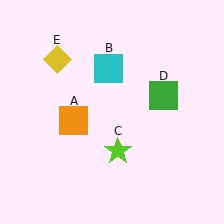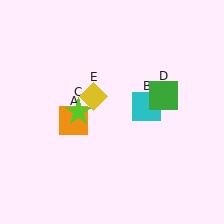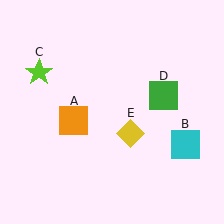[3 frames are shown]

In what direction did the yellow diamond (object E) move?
The yellow diamond (object E) moved down and to the right.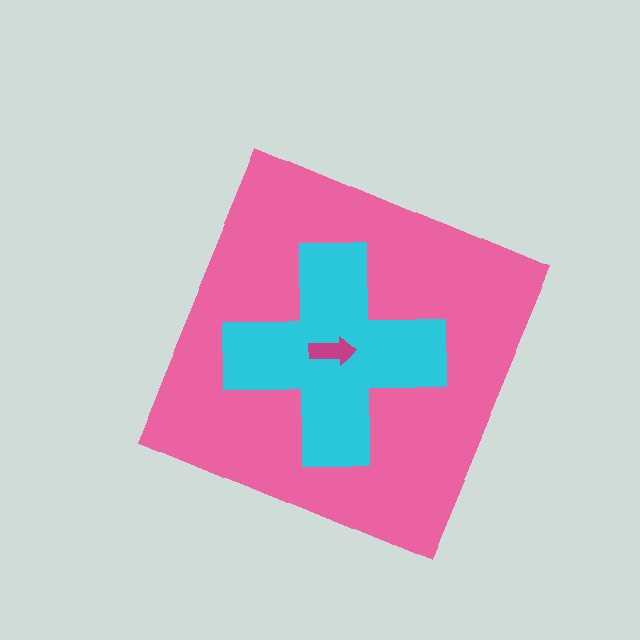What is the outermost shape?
The pink diamond.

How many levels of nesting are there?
3.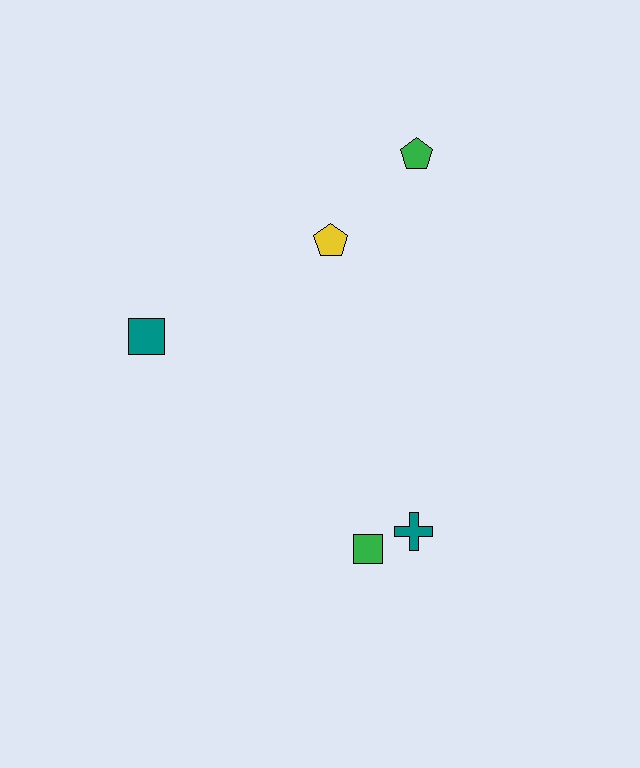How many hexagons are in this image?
There are no hexagons.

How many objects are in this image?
There are 5 objects.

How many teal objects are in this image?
There are 2 teal objects.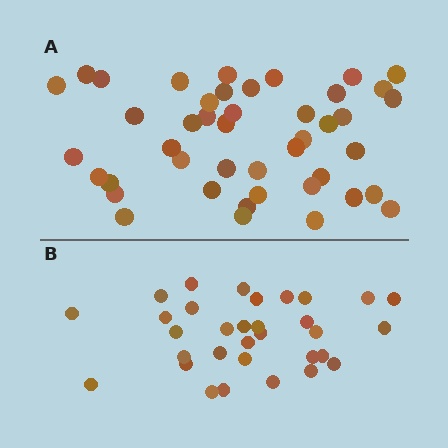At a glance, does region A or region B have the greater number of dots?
Region A (the top region) has more dots.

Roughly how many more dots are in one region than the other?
Region A has roughly 12 or so more dots than region B.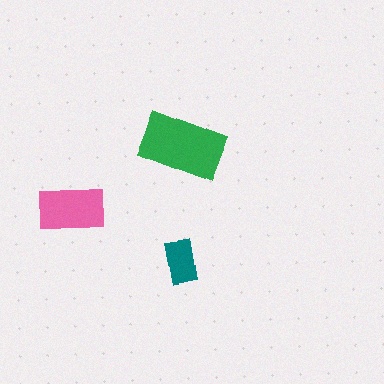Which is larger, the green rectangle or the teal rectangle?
The green one.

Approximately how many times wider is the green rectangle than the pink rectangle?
About 1.5 times wider.